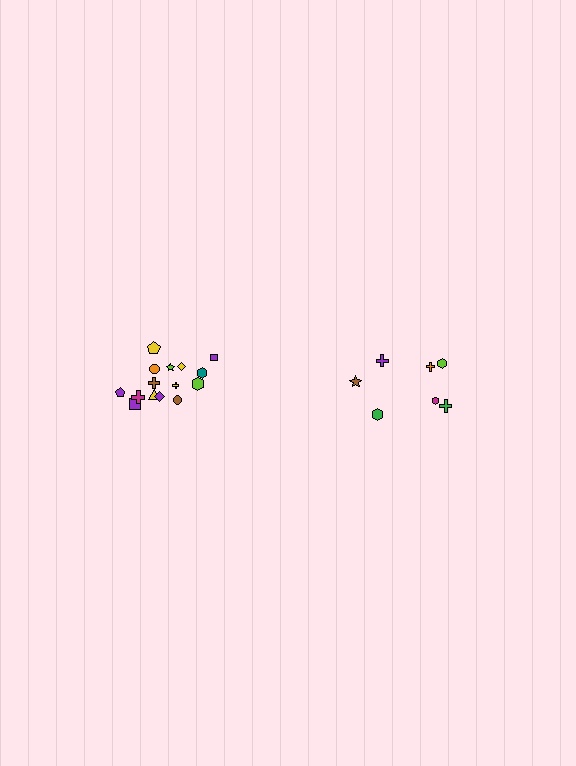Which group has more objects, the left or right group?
The left group.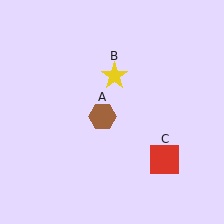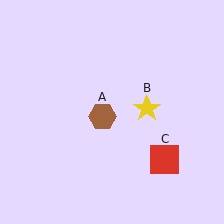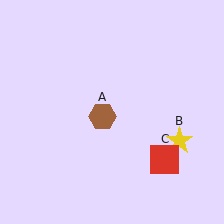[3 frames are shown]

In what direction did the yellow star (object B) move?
The yellow star (object B) moved down and to the right.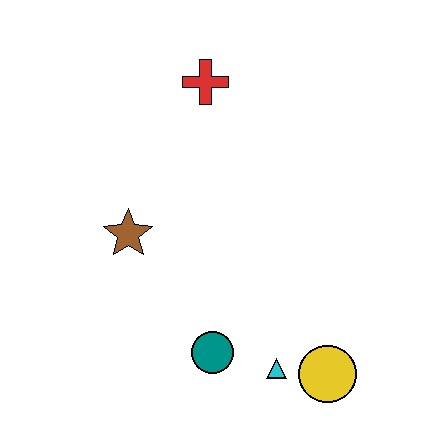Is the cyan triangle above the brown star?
No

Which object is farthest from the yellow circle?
The red cross is farthest from the yellow circle.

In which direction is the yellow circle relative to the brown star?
The yellow circle is to the right of the brown star.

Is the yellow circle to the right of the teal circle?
Yes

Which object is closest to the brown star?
The teal circle is closest to the brown star.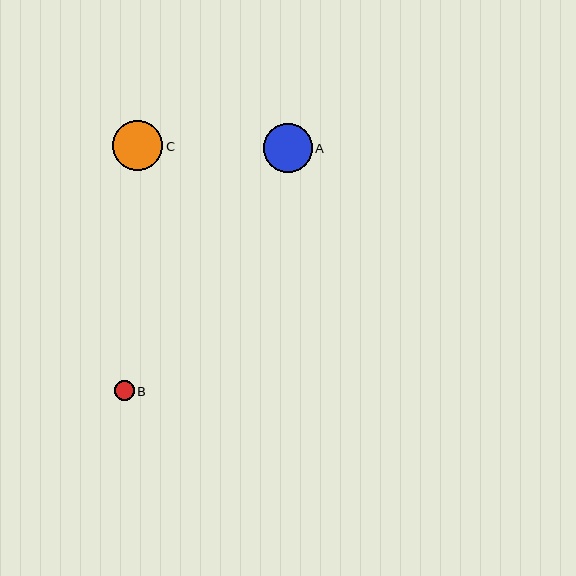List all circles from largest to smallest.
From largest to smallest: C, A, B.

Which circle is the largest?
Circle C is the largest with a size of approximately 50 pixels.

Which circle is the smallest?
Circle B is the smallest with a size of approximately 19 pixels.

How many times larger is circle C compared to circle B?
Circle C is approximately 2.6 times the size of circle B.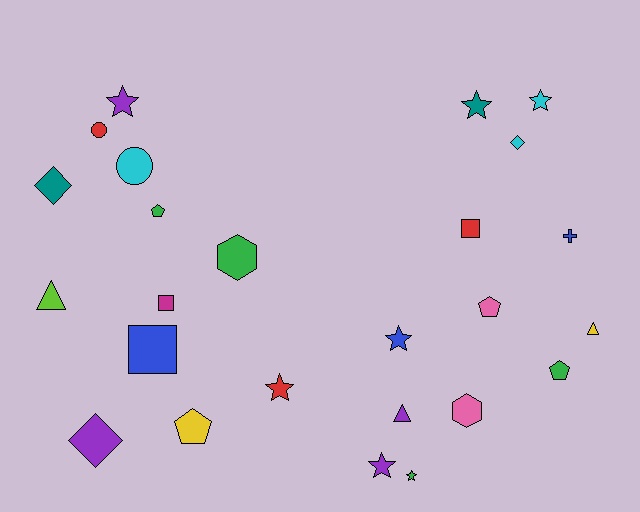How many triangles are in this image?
There are 3 triangles.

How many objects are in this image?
There are 25 objects.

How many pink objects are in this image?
There are 2 pink objects.